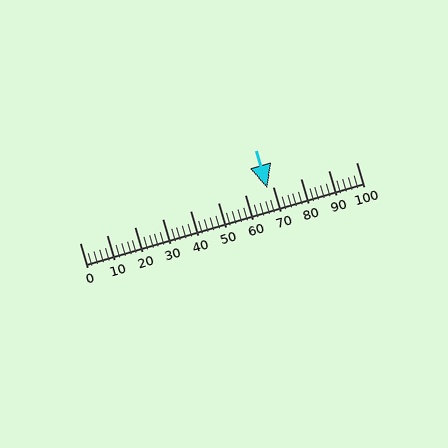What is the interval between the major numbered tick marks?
The major tick marks are spaced 10 units apart.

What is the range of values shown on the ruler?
The ruler shows values from 0 to 100.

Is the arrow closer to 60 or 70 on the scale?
The arrow is closer to 70.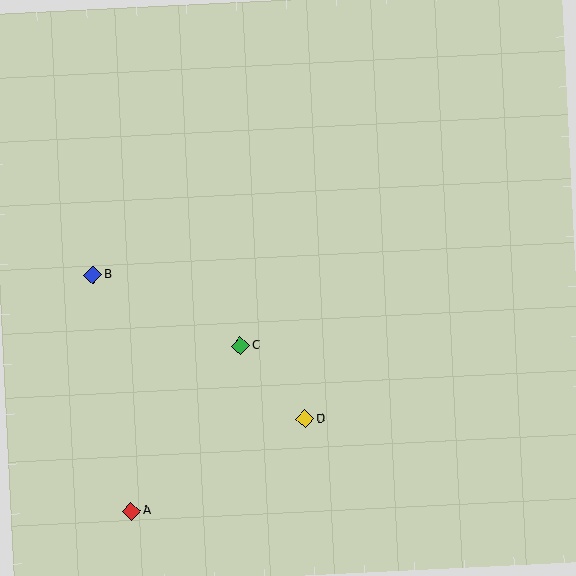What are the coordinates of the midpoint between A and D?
The midpoint between A and D is at (218, 465).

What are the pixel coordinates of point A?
Point A is at (132, 511).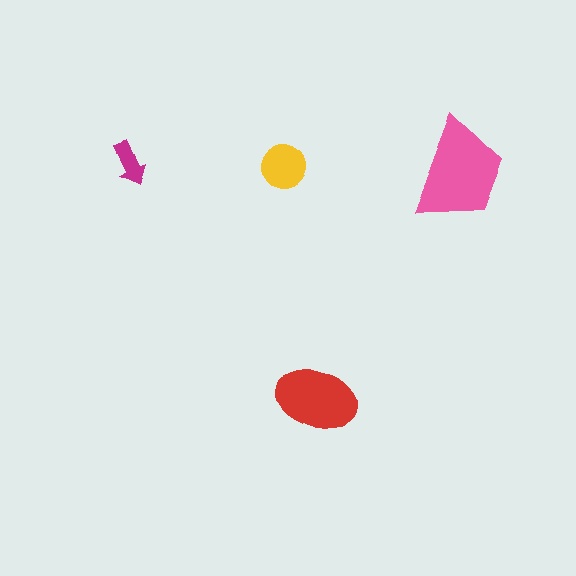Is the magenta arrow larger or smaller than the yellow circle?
Smaller.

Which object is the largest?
The pink trapezoid.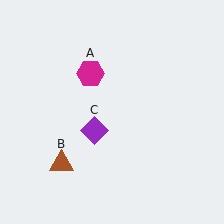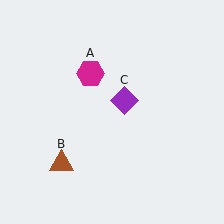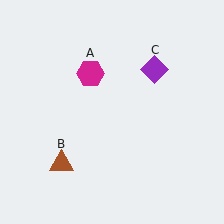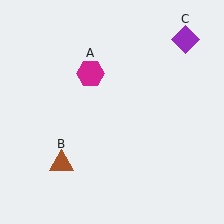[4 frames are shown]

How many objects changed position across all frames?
1 object changed position: purple diamond (object C).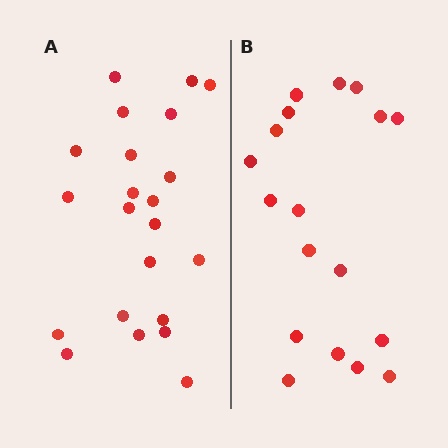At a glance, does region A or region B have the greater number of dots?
Region A (the left region) has more dots.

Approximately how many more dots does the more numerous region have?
Region A has about 4 more dots than region B.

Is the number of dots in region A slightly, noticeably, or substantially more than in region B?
Region A has only slightly more — the two regions are fairly close. The ratio is roughly 1.2 to 1.